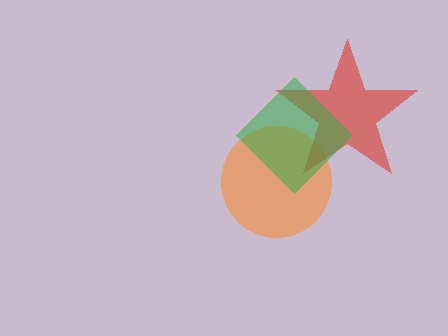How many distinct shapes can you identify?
There are 3 distinct shapes: an orange circle, a red star, a green diamond.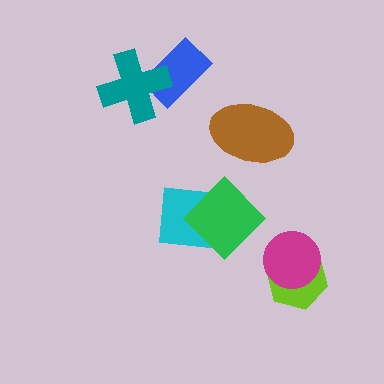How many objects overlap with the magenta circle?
1 object overlaps with the magenta circle.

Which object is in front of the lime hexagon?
The magenta circle is in front of the lime hexagon.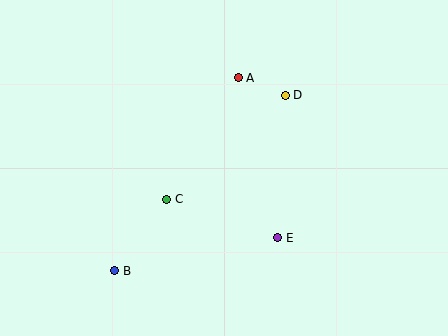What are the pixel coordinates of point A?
Point A is at (238, 78).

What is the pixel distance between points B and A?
The distance between B and A is 229 pixels.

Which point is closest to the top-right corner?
Point D is closest to the top-right corner.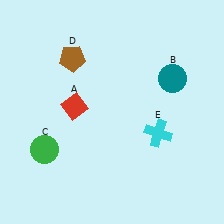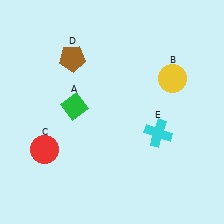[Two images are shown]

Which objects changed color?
A changed from red to green. B changed from teal to yellow. C changed from green to red.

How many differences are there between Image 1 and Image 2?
There are 3 differences between the two images.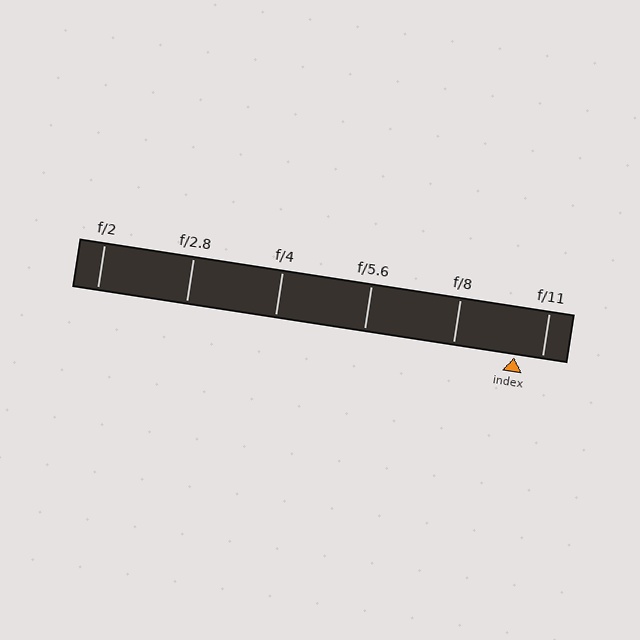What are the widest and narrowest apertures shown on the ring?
The widest aperture shown is f/2 and the narrowest is f/11.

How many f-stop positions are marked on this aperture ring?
There are 6 f-stop positions marked.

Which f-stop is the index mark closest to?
The index mark is closest to f/11.